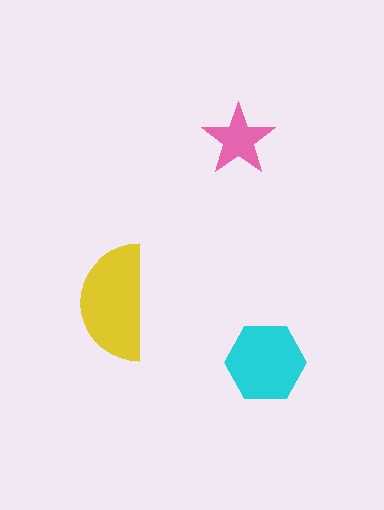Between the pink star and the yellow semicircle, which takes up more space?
The yellow semicircle.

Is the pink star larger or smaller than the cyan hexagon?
Smaller.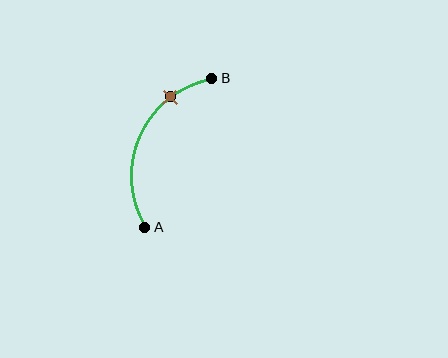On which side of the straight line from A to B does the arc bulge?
The arc bulges to the left of the straight line connecting A and B.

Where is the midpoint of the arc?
The arc midpoint is the point on the curve farthest from the straight line joining A and B. It sits to the left of that line.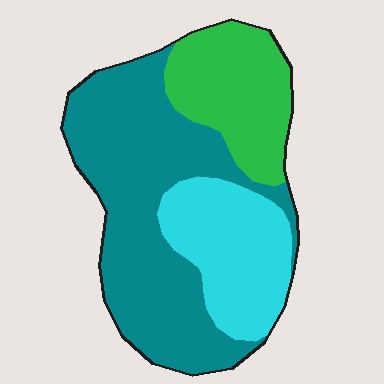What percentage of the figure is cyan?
Cyan takes up about one quarter (1/4) of the figure.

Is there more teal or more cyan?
Teal.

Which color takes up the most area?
Teal, at roughly 55%.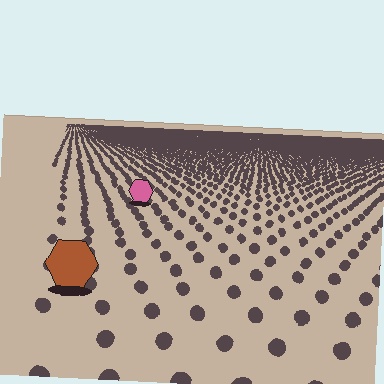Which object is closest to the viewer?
The brown hexagon is closest. The texture marks near it are larger and more spread out.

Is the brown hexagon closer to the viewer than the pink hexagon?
Yes. The brown hexagon is closer — you can tell from the texture gradient: the ground texture is coarser near it.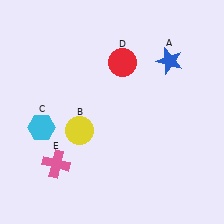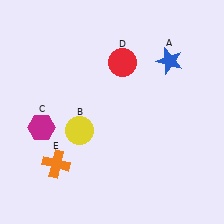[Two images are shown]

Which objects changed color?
C changed from cyan to magenta. E changed from pink to orange.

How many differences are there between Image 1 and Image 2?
There are 2 differences between the two images.